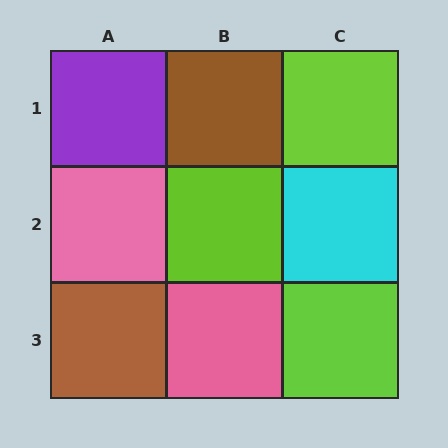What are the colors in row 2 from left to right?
Pink, lime, cyan.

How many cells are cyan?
1 cell is cyan.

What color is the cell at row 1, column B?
Brown.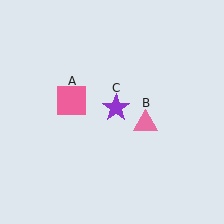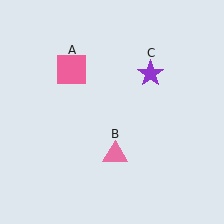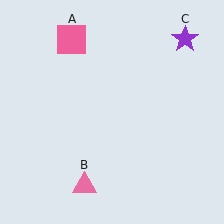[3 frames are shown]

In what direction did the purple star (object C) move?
The purple star (object C) moved up and to the right.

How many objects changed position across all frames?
3 objects changed position: pink square (object A), pink triangle (object B), purple star (object C).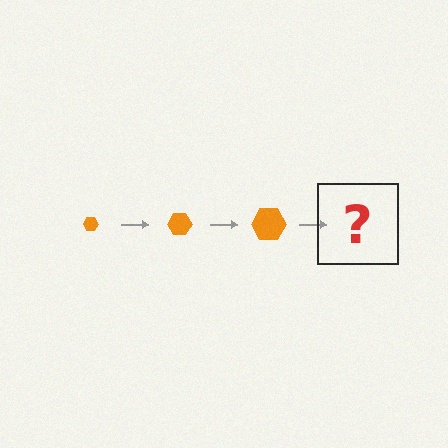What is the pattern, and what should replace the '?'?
The pattern is that the hexagon gets progressively larger each step. The '?' should be an orange hexagon, larger than the previous one.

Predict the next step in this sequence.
The next step is an orange hexagon, larger than the previous one.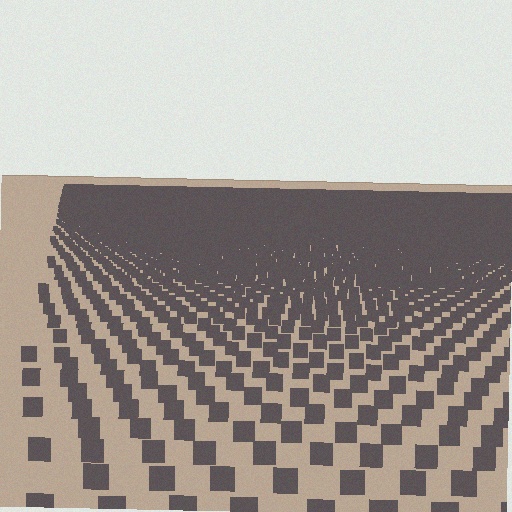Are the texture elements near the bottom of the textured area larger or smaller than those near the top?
Larger. Near the bottom, elements are closer to the viewer and appear at a bigger on-screen size.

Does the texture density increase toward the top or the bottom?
Density increases toward the top.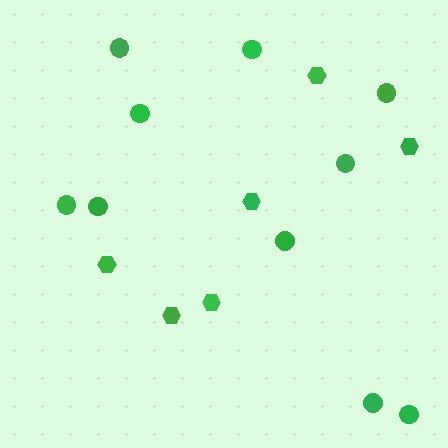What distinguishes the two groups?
There are 2 groups: one group of hexagons (6) and one group of circles (10).